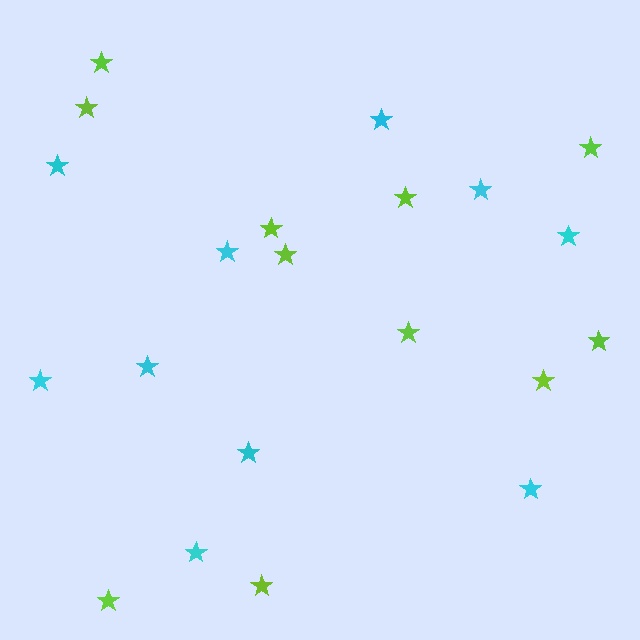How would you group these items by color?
There are 2 groups: one group of lime stars (11) and one group of cyan stars (10).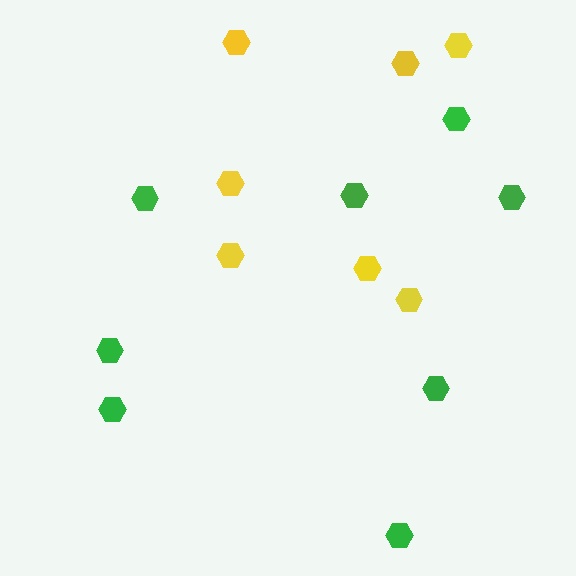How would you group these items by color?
There are 2 groups: one group of yellow hexagons (7) and one group of green hexagons (8).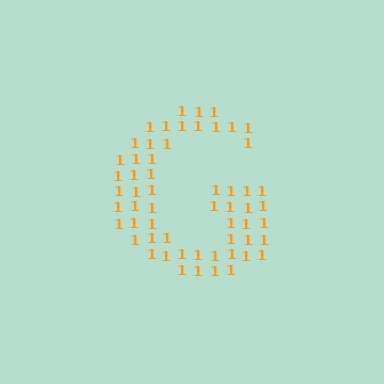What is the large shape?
The large shape is the letter G.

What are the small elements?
The small elements are digit 1's.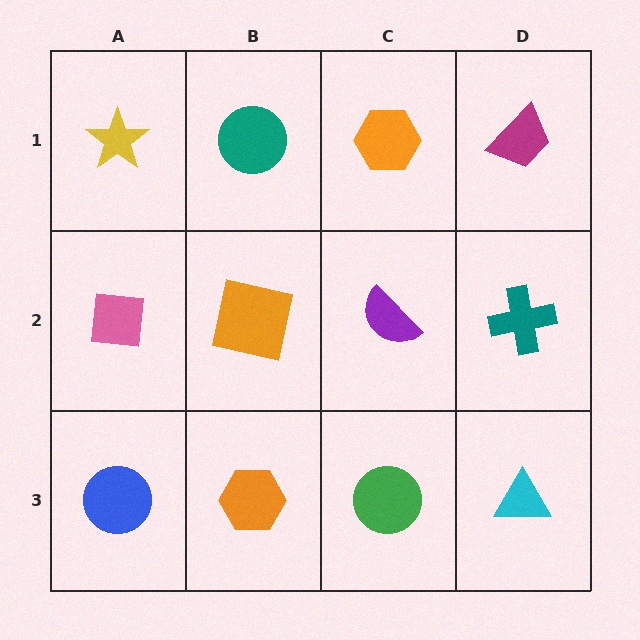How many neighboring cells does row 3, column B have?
3.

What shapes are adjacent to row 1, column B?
An orange square (row 2, column B), a yellow star (row 1, column A), an orange hexagon (row 1, column C).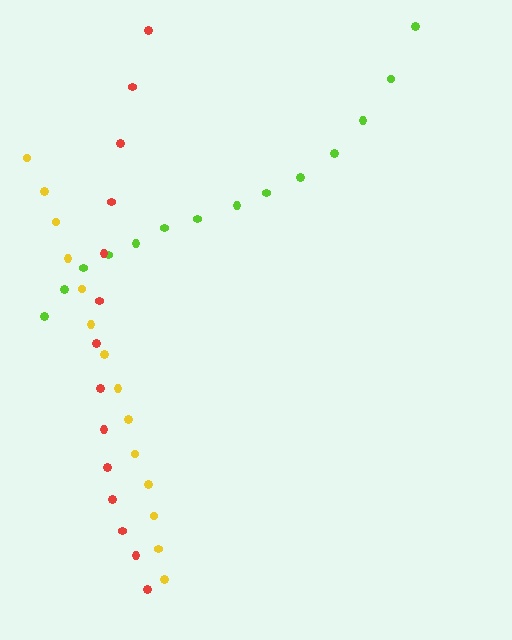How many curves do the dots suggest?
There are 3 distinct paths.